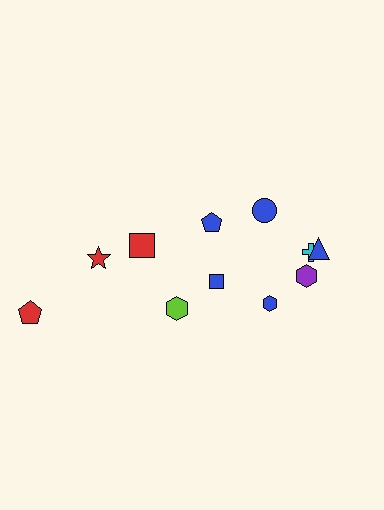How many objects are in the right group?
There are 7 objects.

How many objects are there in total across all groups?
There are 11 objects.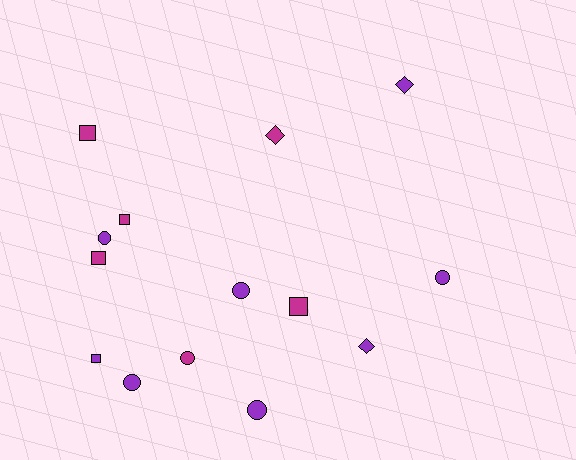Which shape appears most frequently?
Circle, with 6 objects.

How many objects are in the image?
There are 14 objects.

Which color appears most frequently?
Purple, with 8 objects.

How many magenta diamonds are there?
There is 1 magenta diamond.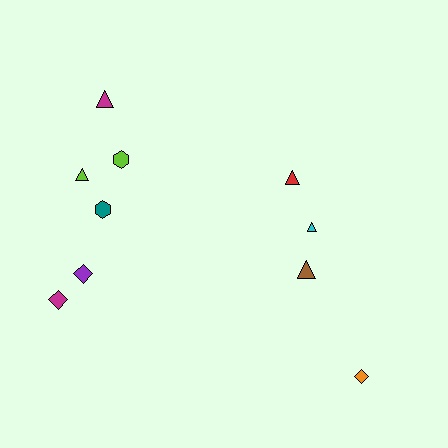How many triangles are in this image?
There are 5 triangles.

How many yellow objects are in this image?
There are no yellow objects.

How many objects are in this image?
There are 10 objects.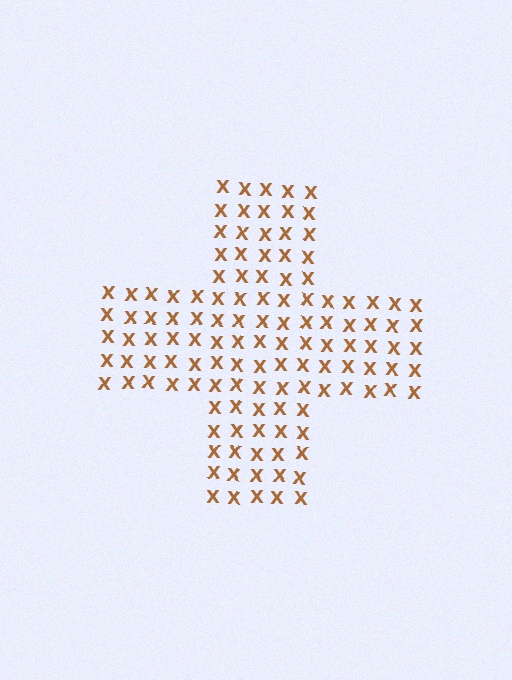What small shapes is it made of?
It is made of small letter X's.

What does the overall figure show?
The overall figure shows a cross.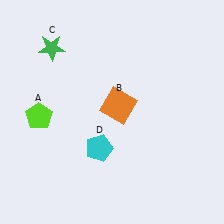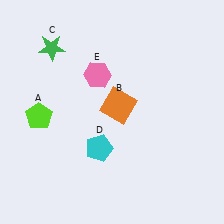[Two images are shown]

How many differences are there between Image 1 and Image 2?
There is 1 difference between the two images.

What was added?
A pink hexagon (E) was added in Image 2.